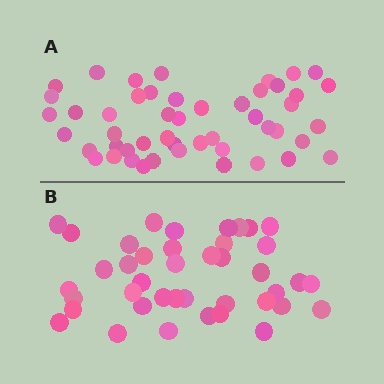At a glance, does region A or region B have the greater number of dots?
Region A (the top region) has more dots.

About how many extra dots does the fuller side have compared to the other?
Region A has roughly 8 or so more dots than region B.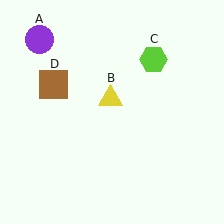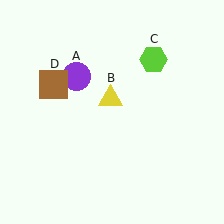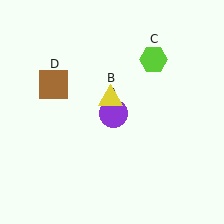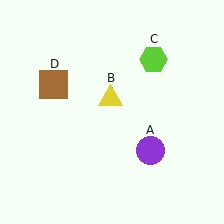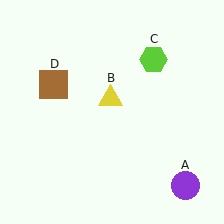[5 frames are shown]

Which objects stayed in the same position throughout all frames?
Yellow triangle (object B) and lime hexagon (object C) and brown square (object D) remained stationary.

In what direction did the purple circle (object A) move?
The purple circle (object A) moved down and to the right.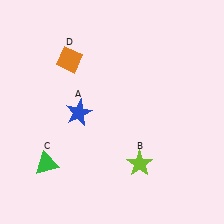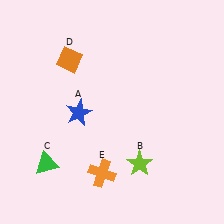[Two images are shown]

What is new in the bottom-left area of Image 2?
An orange cross (E) was added in the bottom-left area of Image 2.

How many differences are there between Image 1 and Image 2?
There is 1 difference between the two images.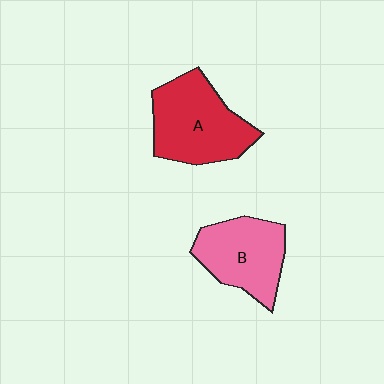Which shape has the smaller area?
Shape B (pink).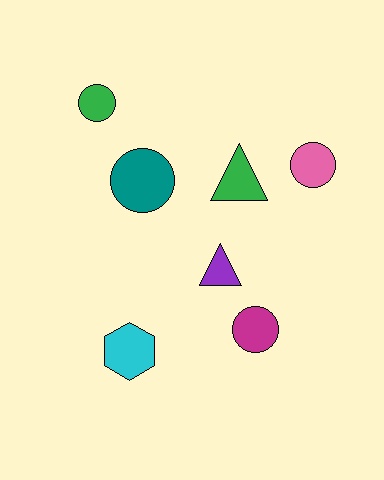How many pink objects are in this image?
There is 1 pink object.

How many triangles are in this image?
There are 2 triangles.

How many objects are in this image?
There are 7 objects.